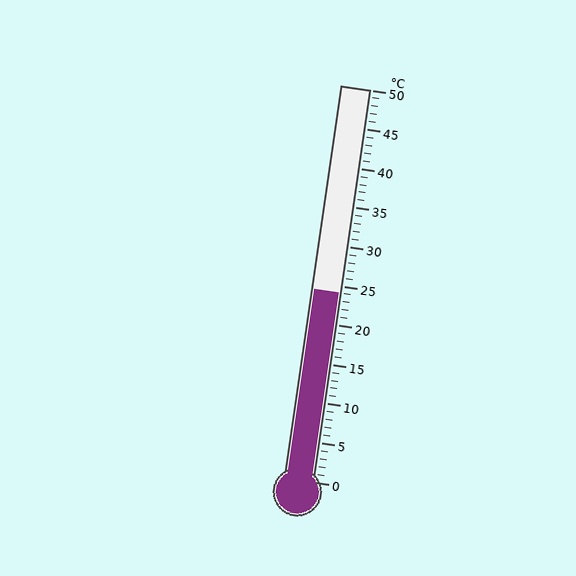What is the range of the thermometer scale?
The thermometer scale ranges from 0°C to 50°C.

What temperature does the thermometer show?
The thermometer shows approximately 24°C.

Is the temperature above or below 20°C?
The temperature is above 20°C.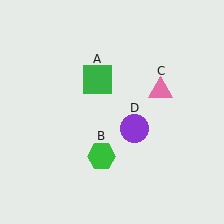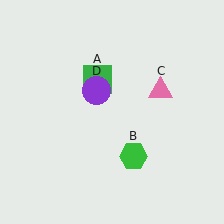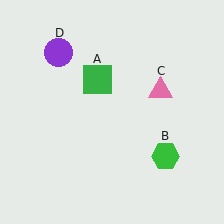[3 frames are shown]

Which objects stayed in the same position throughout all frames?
Green square (object A) and pink triangle (object C) remained stationary.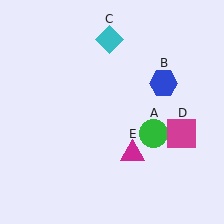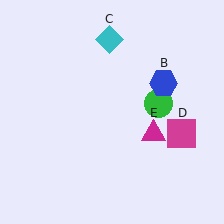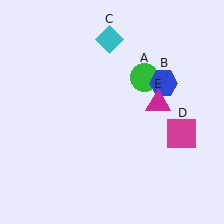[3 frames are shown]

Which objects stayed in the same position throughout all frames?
Blue hexagon (object B) and cyan diamond (object C) and magenta square (object D) remained stationary.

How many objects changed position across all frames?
2 objects changed position: green circle (object A), magenta triangle (object E).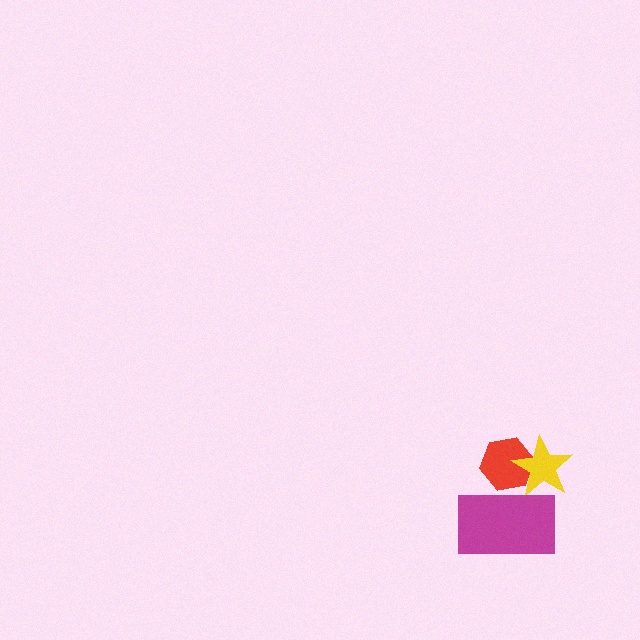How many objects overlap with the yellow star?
2 objects overlap with the yellow star.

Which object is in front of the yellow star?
The magenta rectangle is in front of the yellow star.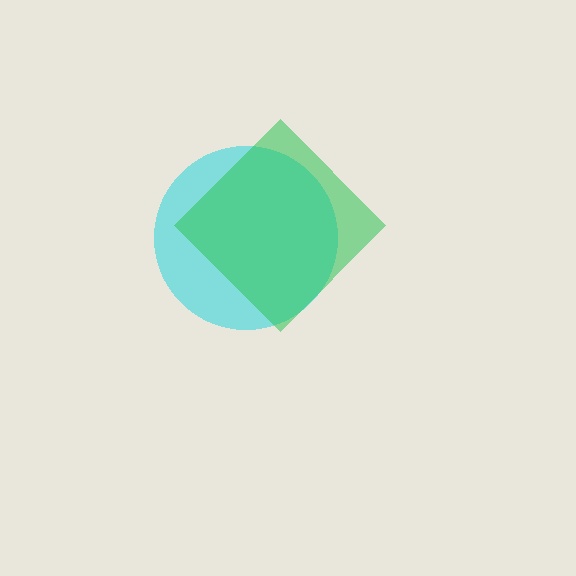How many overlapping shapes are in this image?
There are 2 overlapping shapes in the image.